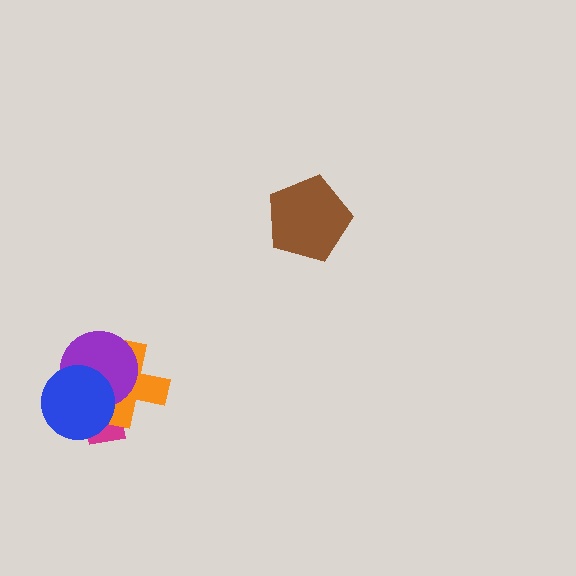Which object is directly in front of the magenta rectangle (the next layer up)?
The orange cross is directly in front of the magenta rectangle.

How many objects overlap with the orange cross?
3 objects overlap with the orange cross.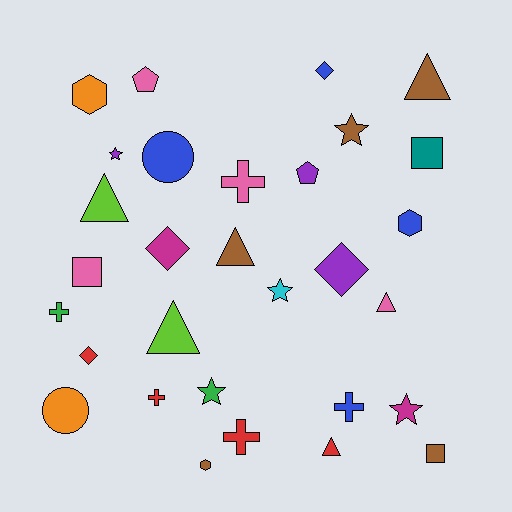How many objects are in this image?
There are 30 objects.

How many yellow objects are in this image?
There are no yellow objects.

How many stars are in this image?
There are 5 stars.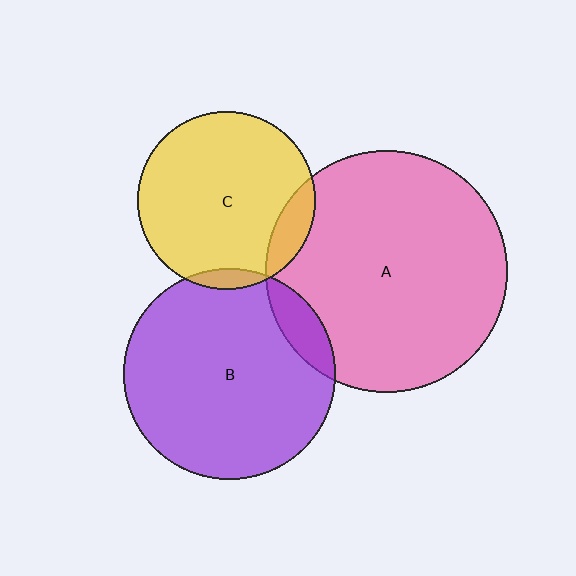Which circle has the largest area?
Circle A (pink).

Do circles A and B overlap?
Yes.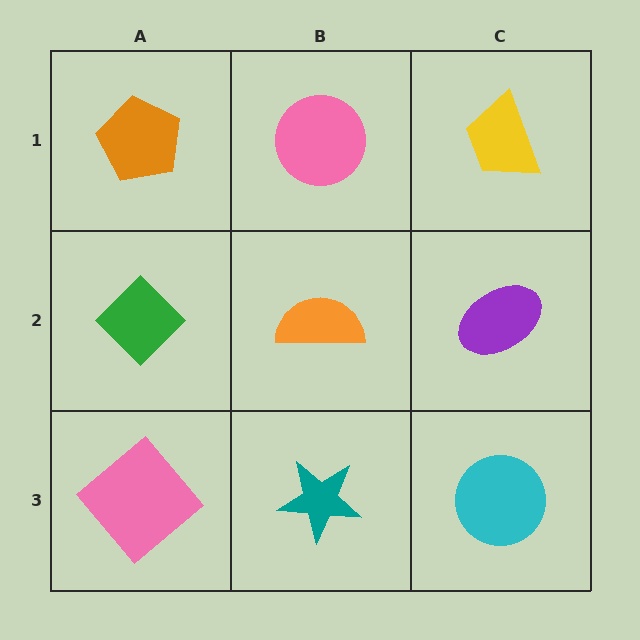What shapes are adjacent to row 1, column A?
A green diamond (row 2, column A), a pink circle (row 1, column B).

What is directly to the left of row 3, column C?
A teal star.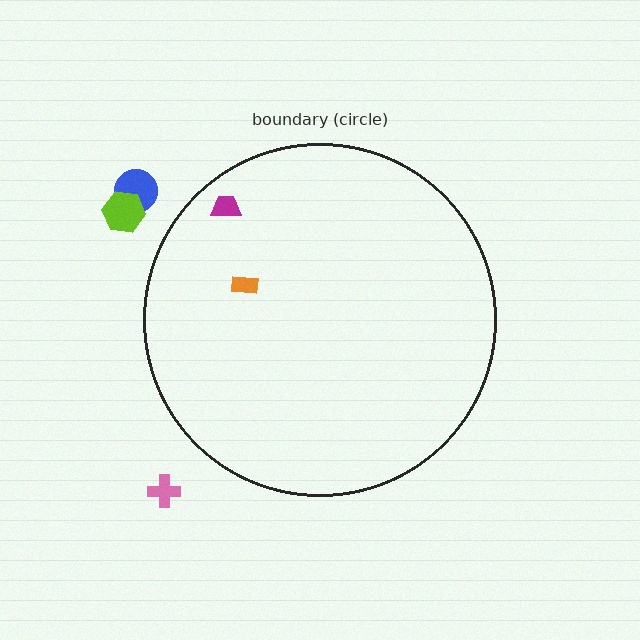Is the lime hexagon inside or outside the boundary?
Outside.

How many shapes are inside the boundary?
2 inside, 3 outside.